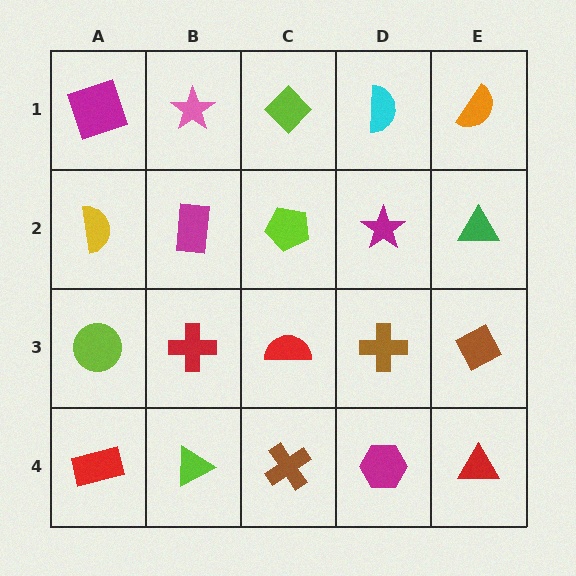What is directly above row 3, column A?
A yellow semicircle.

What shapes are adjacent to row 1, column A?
A yellow semicircle (row 2, column A), a pink star (row 1, column B).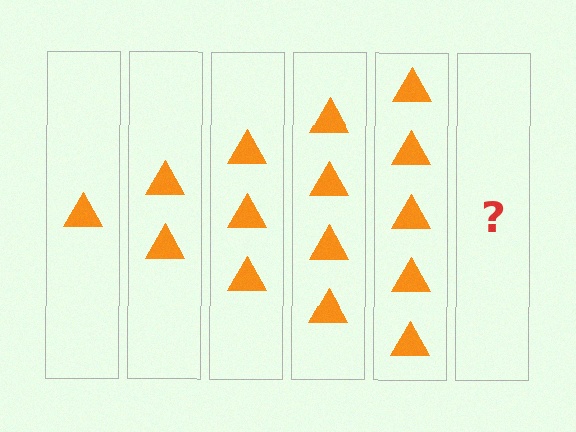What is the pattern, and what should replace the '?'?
The pattern is that each step adds one more triangle. The '?' should be 6 triangles.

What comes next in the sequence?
The next element should be 6 triangles.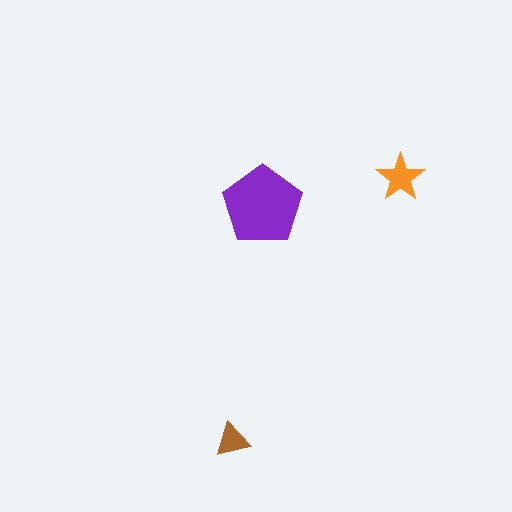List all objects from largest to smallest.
The purple pentagon, the orange star, the brown triangle.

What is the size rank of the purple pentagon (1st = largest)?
1st.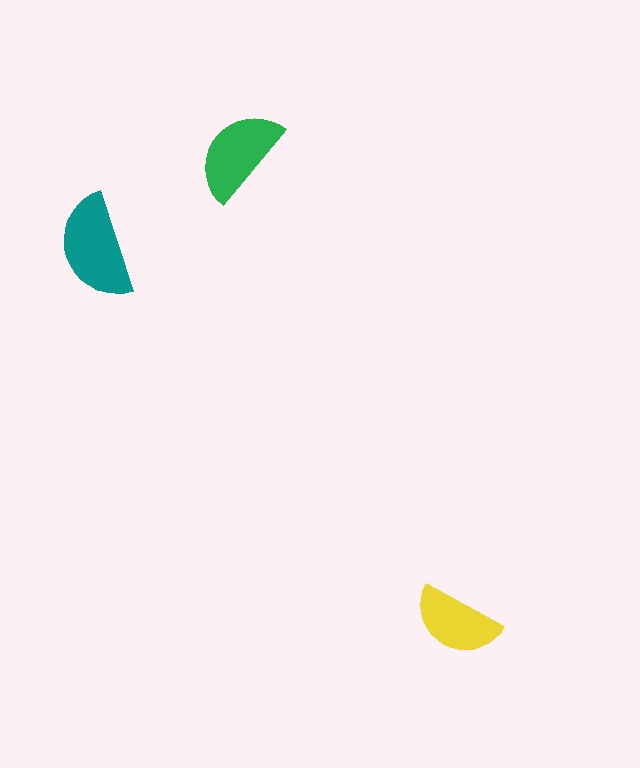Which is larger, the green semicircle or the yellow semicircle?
The green one.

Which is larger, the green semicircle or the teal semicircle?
The teal one.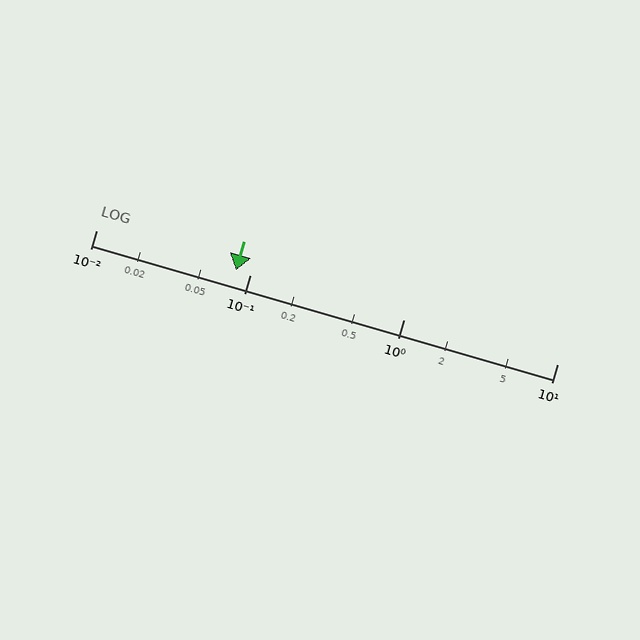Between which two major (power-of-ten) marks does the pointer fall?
The pointer is between 0.01 and 0.1.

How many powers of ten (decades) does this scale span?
The scale spans 3 decades, from 0.01 to 10.